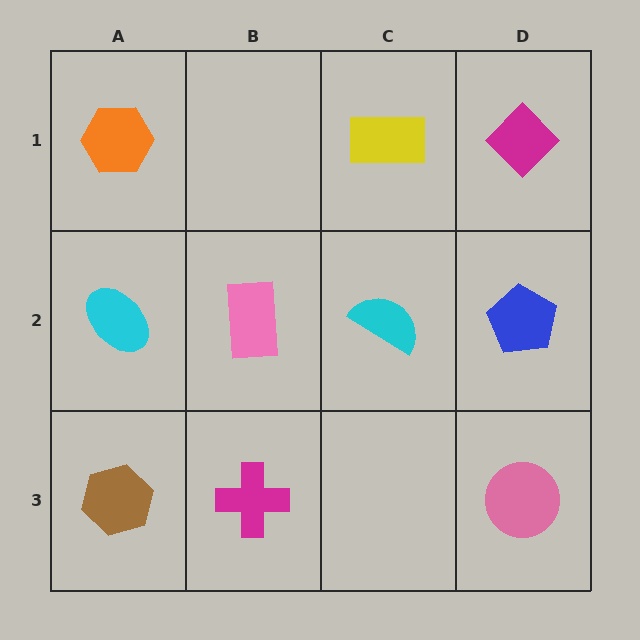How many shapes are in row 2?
4 shapes.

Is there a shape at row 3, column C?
No, that cell is empty.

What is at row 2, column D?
A blue pentagon.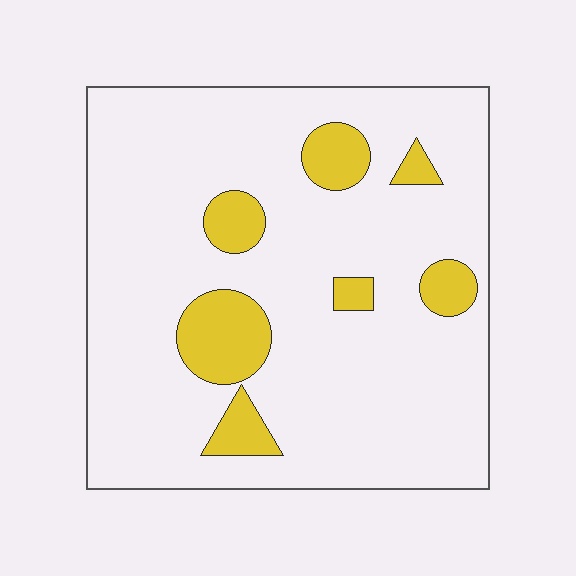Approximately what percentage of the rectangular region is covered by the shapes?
Approximately 15%.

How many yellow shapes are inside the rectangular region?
7.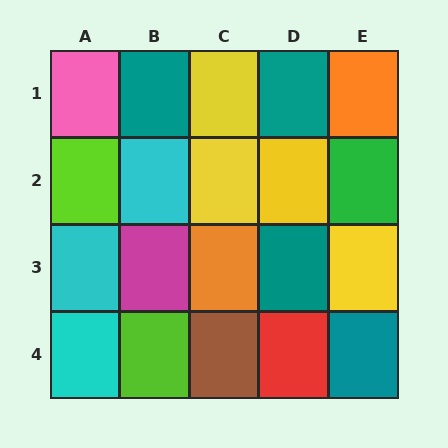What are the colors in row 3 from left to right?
Cyan, magenta, orange, teal, yellow.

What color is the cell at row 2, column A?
Lime.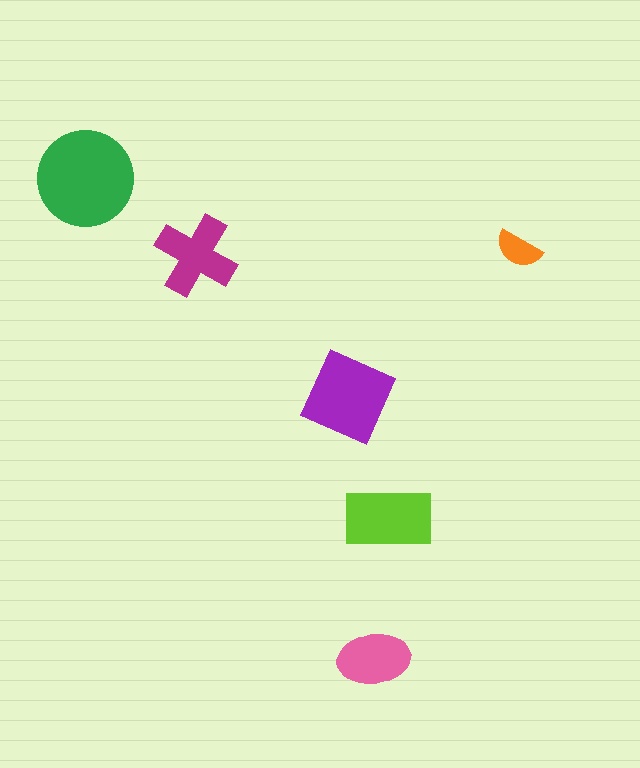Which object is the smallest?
The orange semicircle.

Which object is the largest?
The green circle.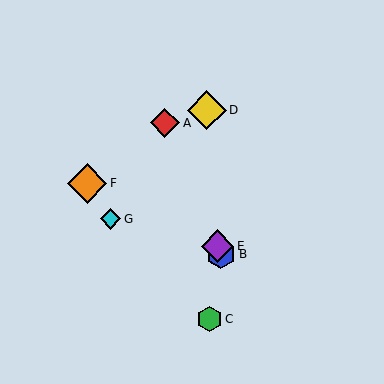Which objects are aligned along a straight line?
Objects A, B, E are aligned along a straight line.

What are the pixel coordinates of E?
Object E is at (217, 246).